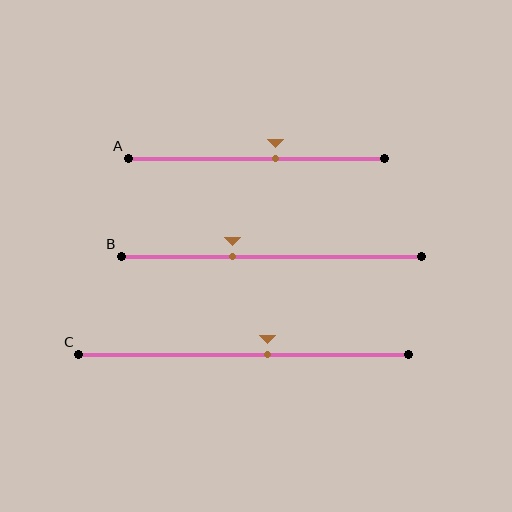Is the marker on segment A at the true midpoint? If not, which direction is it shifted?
No, the marker on segment A is shifted to the right by about 7% of the segment length.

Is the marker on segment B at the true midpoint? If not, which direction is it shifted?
No, the marker on segment B is shifted to the left by about 13% of the segment length.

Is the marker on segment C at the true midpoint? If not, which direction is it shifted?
No, the marker on segment C is shifted to the right by about 7% of the segment length.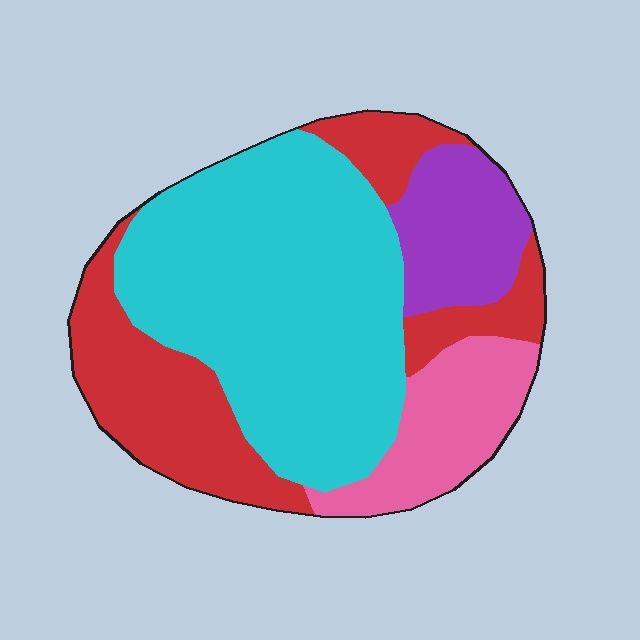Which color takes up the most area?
Cyan, at roughly 50%.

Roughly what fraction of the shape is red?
Red takes up about one quarter (1/4) of the shape.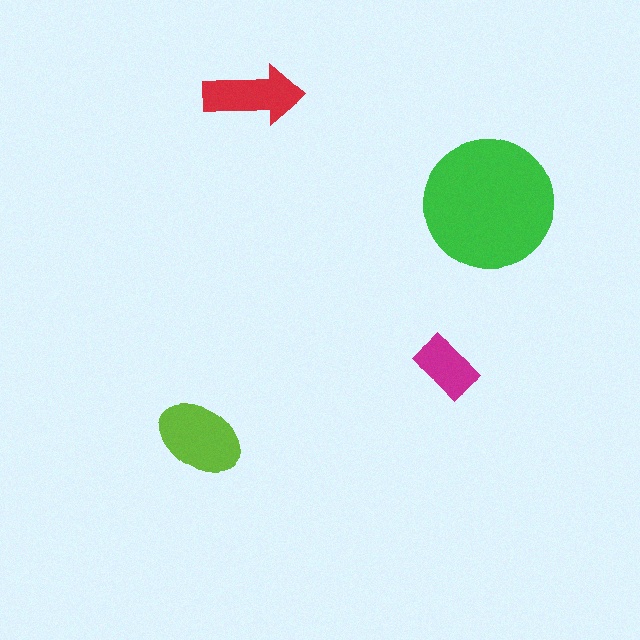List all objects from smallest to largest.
The magenta rectangle, the red arrow, the lime ellipse, the green circle.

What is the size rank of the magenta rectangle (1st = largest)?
4th.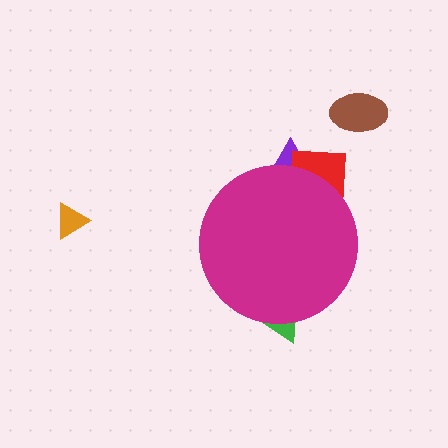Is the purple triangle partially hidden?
Yes, the purple triangle is partially hidden behind the magenta circle.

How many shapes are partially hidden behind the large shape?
3 shapes are partially hidden.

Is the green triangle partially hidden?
Yes, the green triangle is partially hidden behind the magenta circle.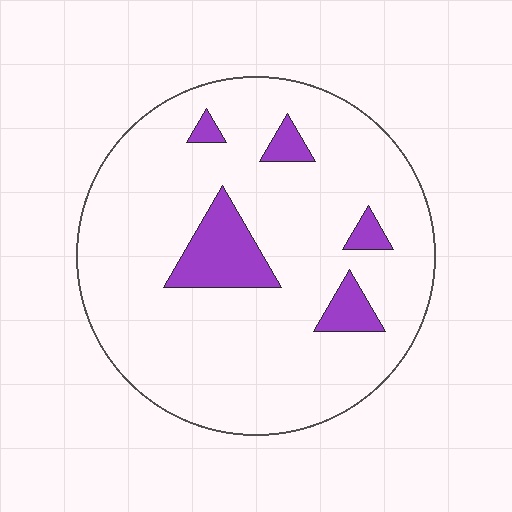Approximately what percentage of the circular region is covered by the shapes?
Approximately 10%.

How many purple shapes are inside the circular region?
5.